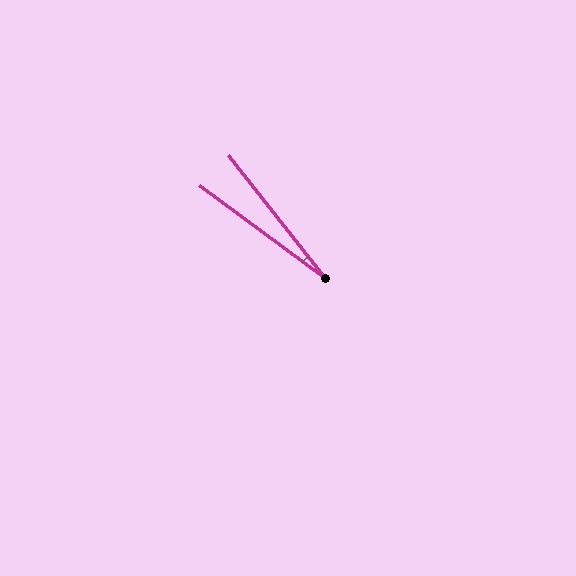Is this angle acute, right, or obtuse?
It is acute.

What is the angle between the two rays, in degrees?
Approximately 15 degrees.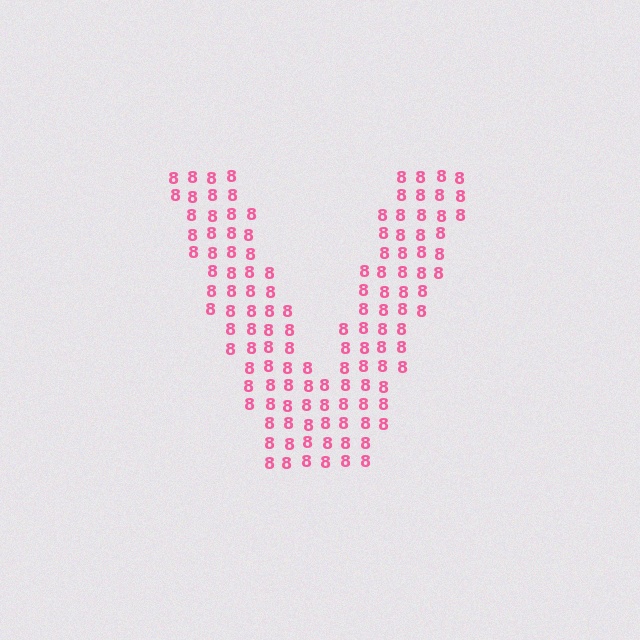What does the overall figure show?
The overall figure shows the letter V.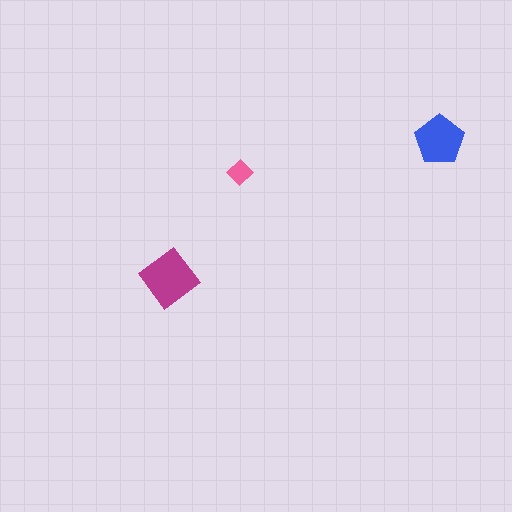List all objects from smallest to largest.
The pink diamond, the blue pentagon, the magenta diamond.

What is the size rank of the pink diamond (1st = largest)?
3rd.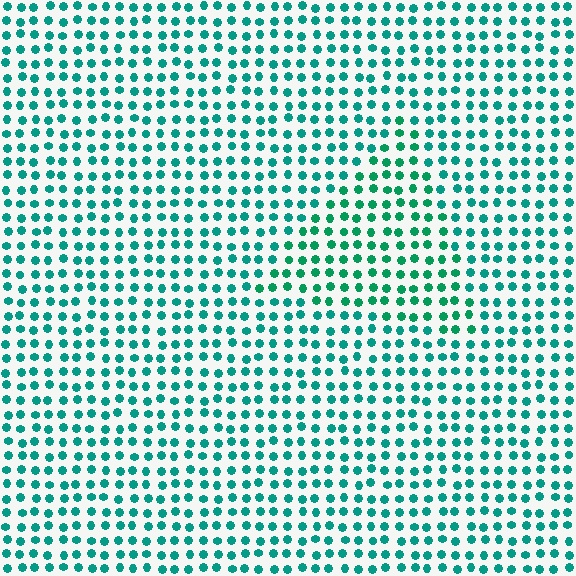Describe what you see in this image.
The image is filled with small teal elements in a uniform arrangement. A triangle-shaped region is visible where the elements are tinted to a slightly different hue, forming a subtle color boundary.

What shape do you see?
I see a triangle.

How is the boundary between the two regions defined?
The boundary is defined purely by a slight shift in hue (about 18 degrees). Spacing, size, and orientation are identical on both sides.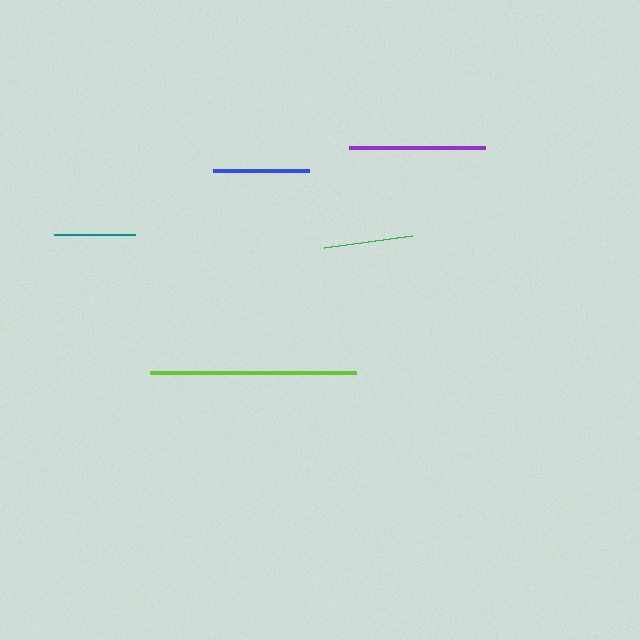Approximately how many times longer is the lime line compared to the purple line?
The lime line is approximately 1.5 times the length of the purple line.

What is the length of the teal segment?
The teal segment is approximately 81 pixels long.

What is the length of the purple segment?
The purple segment is approximately 135 pixels long.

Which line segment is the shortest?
The teal line is the shortest at approximately 81 pixels.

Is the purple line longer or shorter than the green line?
The purple line is longer than the green line.